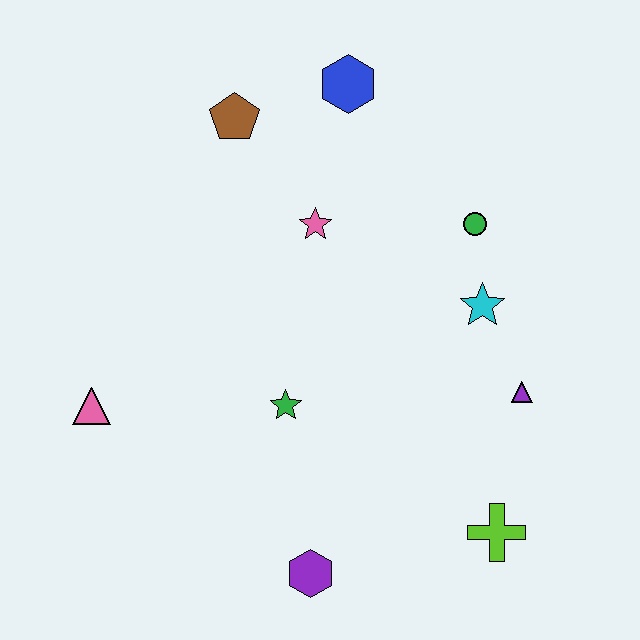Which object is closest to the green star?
The purple hexagon is closest to the green star.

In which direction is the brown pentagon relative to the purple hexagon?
The brown pentagon is above the purple hexagon.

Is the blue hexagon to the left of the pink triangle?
No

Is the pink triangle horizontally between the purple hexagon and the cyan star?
No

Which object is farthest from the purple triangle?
The pink triangle is farthest from the purple triangle.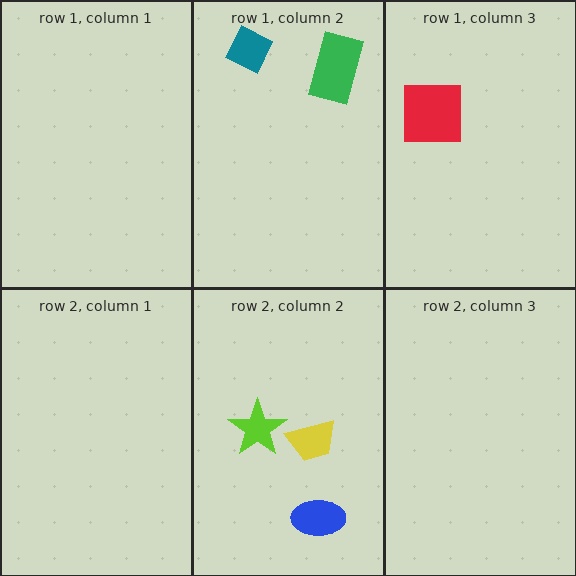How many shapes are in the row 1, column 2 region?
2.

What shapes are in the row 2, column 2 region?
The yellow trapezoid, the lime star, the blue ellipse.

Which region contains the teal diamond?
The row 1, column 2 region.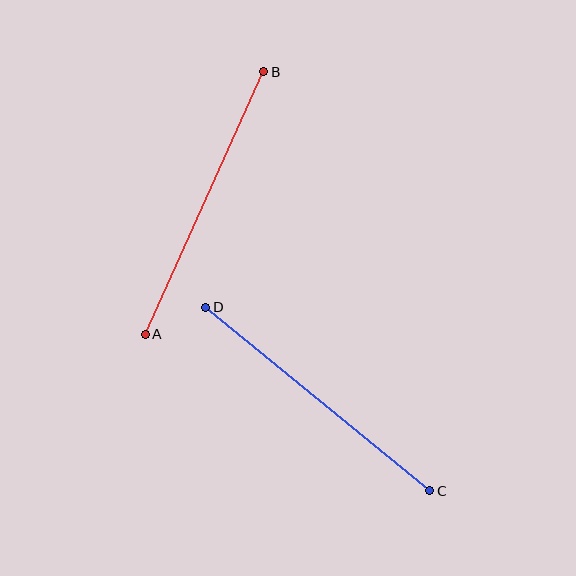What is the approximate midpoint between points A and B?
The midpoint is at approximately (204, 203) pixels.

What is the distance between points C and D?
The distance is approximately 290 pixels.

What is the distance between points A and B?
The distance is approximately 288 pixels.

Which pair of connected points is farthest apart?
Points C and D are farthest apart.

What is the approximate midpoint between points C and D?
The midpoint is at approximately (318, 399) pixels.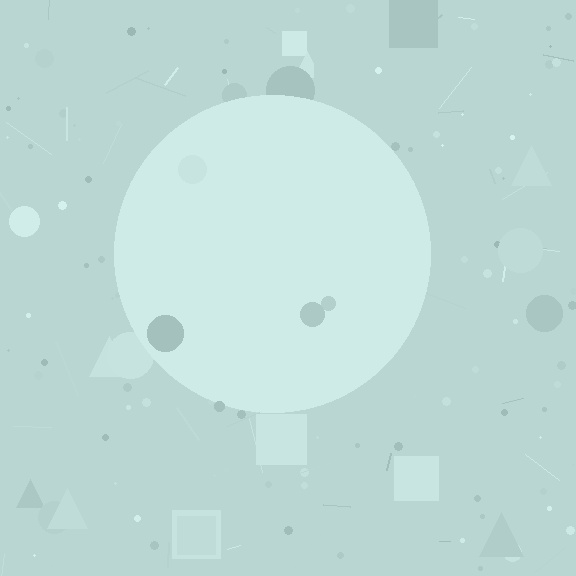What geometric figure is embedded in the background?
A circle is embedded in the background.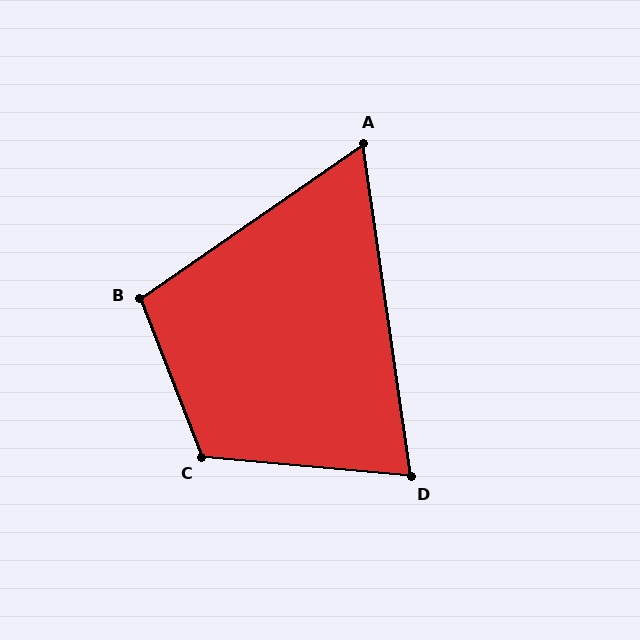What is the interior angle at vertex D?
Approximately 77 degrees (acute).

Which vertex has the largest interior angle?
C, at approximately 116 degrees.